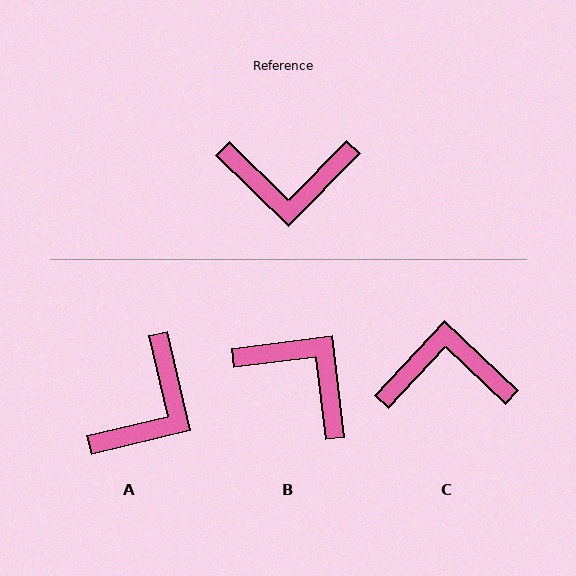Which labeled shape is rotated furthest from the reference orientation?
C, about 179 degrees away.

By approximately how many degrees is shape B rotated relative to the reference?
Approximately 141 degrees counter-clockwise.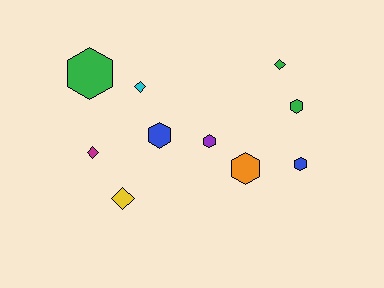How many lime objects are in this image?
There are no lime objects.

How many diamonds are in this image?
There are 4 diamonds.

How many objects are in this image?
There are 10 objects.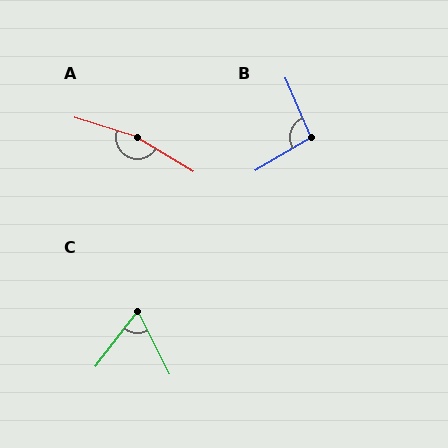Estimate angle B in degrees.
Approximately 97 degrees.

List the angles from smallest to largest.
C (64°), B (97°), A (166°).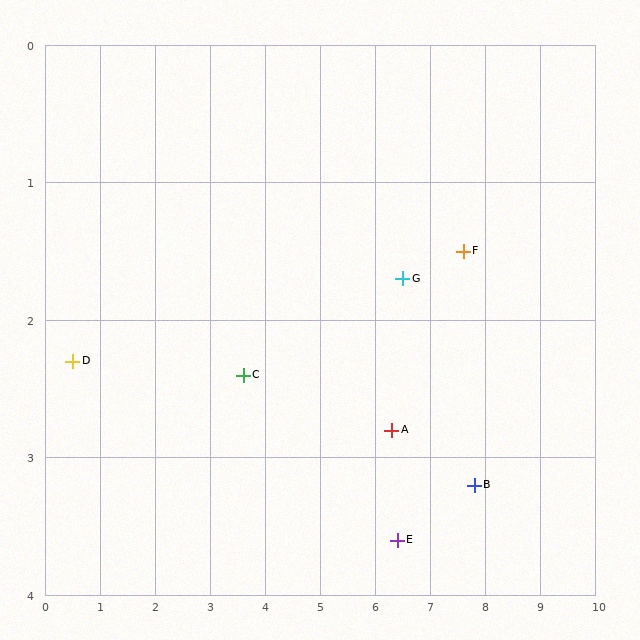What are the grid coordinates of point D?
Point D is at approximately (0.5, 2.3).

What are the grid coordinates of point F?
Point F is at approximately (7.6, 1.5).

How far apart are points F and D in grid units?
Points F and D are about 7.1 grid units apart.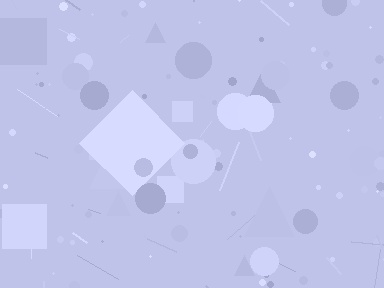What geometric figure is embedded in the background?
A diamond is embedded in the background.